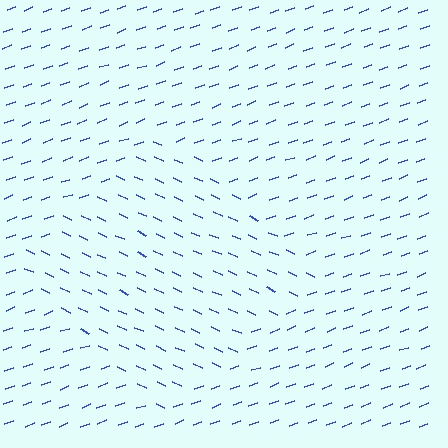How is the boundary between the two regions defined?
The boundary is defined purely by a change in line orientation (approximately 45 degrees difference). All lines are the same color and thickness.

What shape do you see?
I see a diamond.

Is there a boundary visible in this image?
Yes, there is a texture boundary formed by a change in line orientation.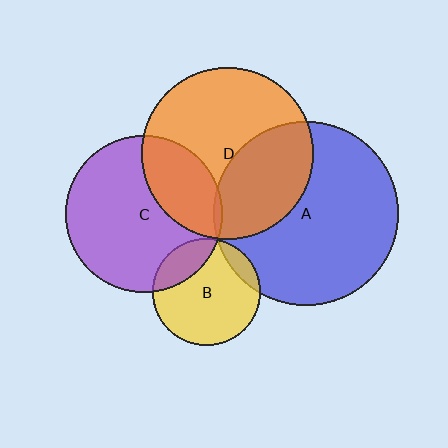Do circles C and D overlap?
Yes.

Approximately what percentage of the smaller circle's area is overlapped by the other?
Approximately 30%.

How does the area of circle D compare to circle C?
Approximately 1.2 times.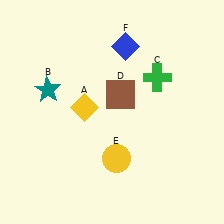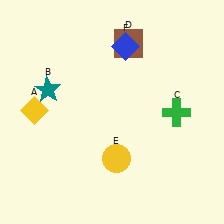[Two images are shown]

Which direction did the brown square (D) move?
The brown square (D) moved up.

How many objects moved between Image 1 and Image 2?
3 objects moved between the two images.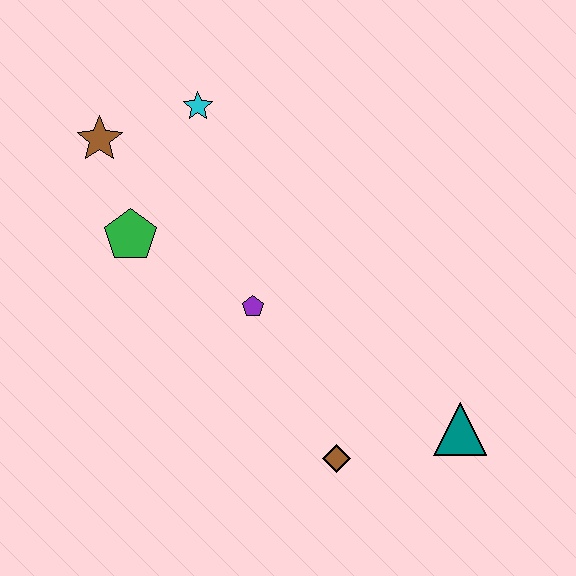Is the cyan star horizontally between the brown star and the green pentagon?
No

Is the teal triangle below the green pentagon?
Yes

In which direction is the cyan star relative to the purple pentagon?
The cyan star is above the purple pentagon.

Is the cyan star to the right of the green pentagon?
Yes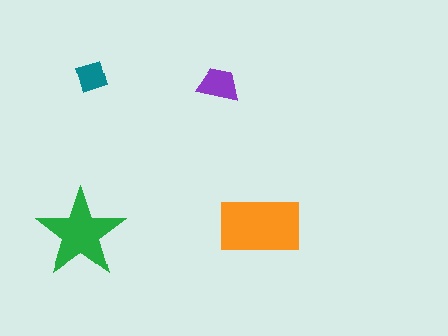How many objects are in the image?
There are 4 objects in the image.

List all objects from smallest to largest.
The teal diamond, the purple trapezoid, the green star, the orange rectangle.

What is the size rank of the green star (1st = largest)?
2nd.